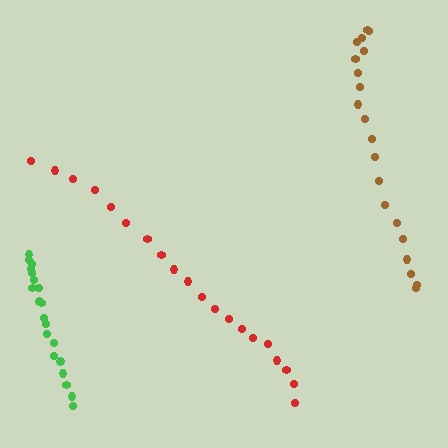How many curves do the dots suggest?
There are 3 distinct paths.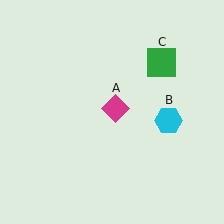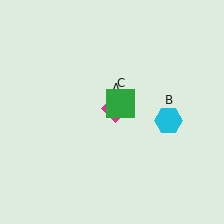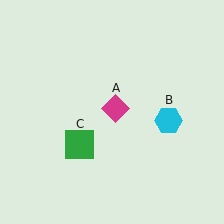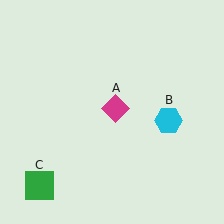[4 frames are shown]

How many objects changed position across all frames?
1 object changed position: green square (object C).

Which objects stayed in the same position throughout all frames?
Magenta diamond (object A) and cyan hexagon (object B) remained stationary.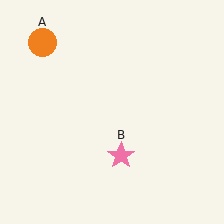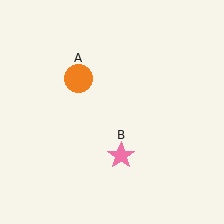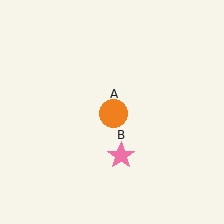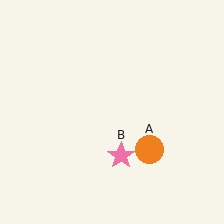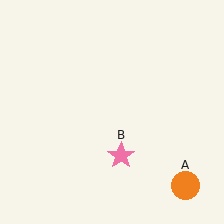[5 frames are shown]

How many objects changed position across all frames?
1 object changed position: orange circle (object A).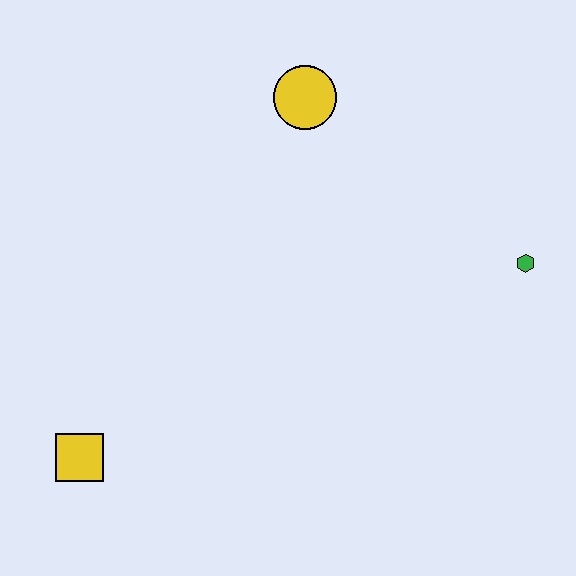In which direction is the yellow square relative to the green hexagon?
The yellow square is to the left of the green hexagon.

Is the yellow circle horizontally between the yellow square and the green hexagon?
Yes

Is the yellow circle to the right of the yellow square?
Yes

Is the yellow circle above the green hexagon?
Yes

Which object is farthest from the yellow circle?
The yellow square is farthest from the yellow circle.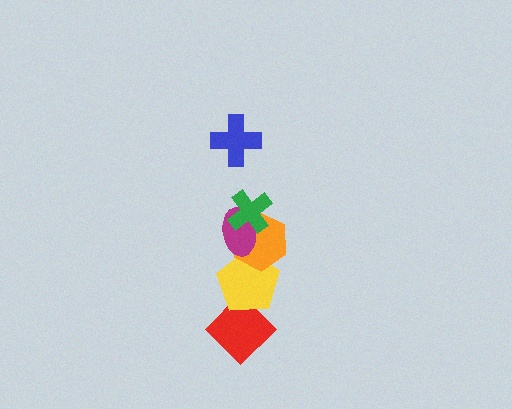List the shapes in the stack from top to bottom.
From top to bottom: the blue cross, the green cross, the magenta ellipse, the orange hexagon, the yellow pentagon, the red diamond.